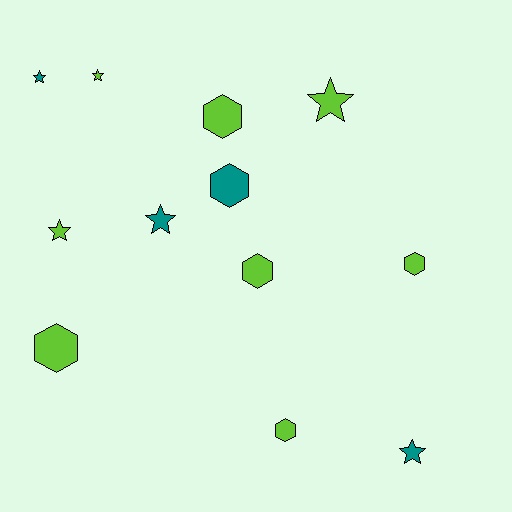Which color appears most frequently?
Lime, with 8 objects.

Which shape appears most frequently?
Hexagon, with 6 objects.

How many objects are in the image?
There are 12 objects.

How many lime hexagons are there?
There are 5 lime hexagons.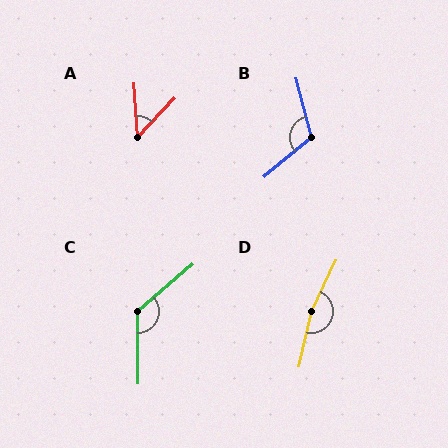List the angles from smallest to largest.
A (46°), B (115°), C (130°), D (168°).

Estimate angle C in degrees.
Approximately 130 degrees.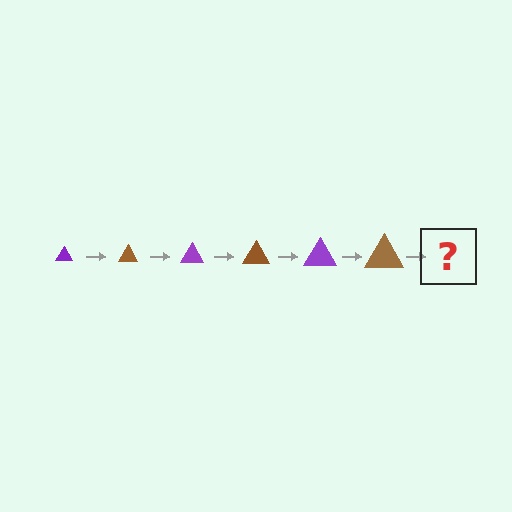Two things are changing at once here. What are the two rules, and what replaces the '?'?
The two rules are that the triangle grows larger each step and the color cycles through purple and brown. The '?' should be a purple triangle, larger than the previous one.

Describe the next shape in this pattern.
It should be a purple triangle, larger than the previous one.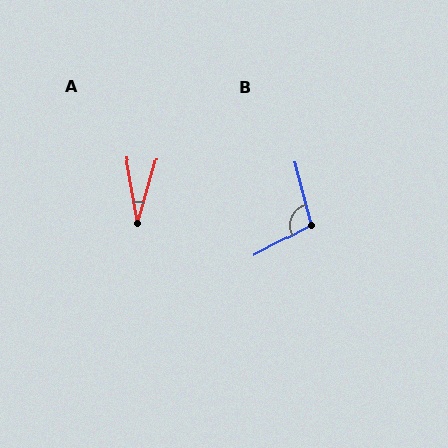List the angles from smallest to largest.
A (26°), B (103°).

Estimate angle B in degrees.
Approximately 103 degrees.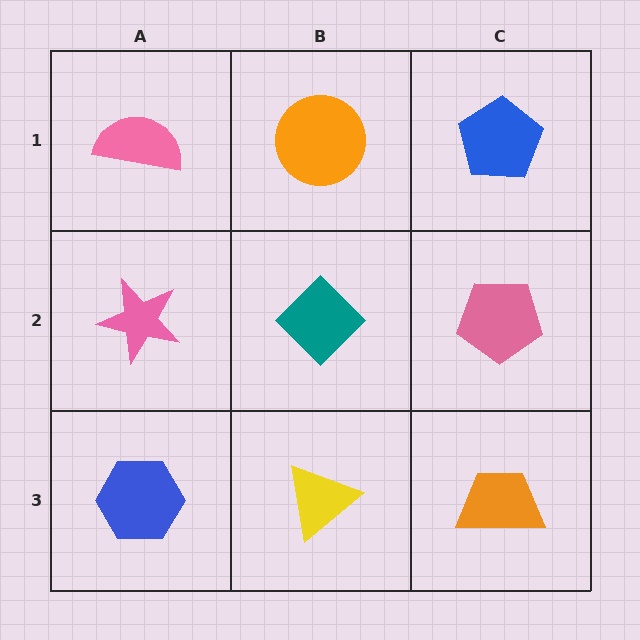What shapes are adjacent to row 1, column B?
A teal diamond (row 2, column B), a pink semicircle (row 1, column A), a blue pentagon (row 1, column C).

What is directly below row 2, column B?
A yellow triangle.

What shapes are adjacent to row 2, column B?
An orange circle (row 1, column B), a yellow triangle (row 3, column B), a pink star (row 2, column A), a pink pentagon (row 2, column C).